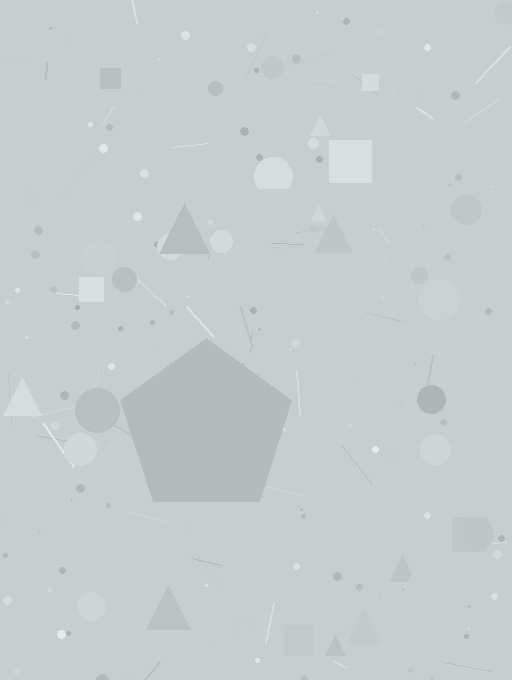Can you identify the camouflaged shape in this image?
The camouflaged shape is a pentagon.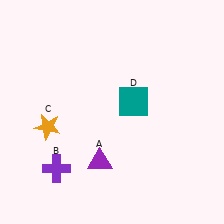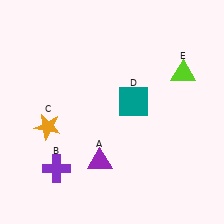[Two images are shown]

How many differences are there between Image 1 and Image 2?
There is 1 difference between the two images.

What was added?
A lime triangle (E) was added in Image 2.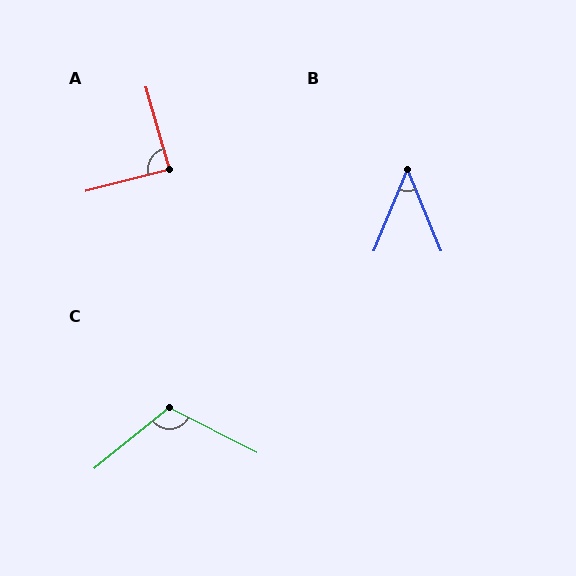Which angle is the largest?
C, at approximately 114 degrees.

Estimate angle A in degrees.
Approximately 89 degrees.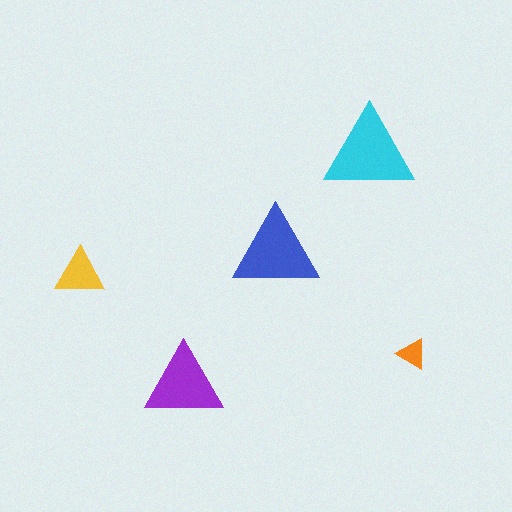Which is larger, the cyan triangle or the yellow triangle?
The cyan one.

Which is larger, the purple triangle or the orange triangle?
The purple one.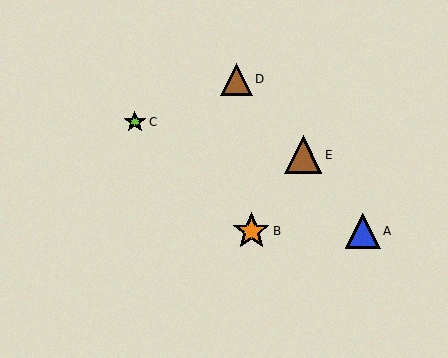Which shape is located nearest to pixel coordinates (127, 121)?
The lime star (labeled C) at (135, 122) is nearest to that location.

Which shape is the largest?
The brown triangle (labeled E) is the largest.